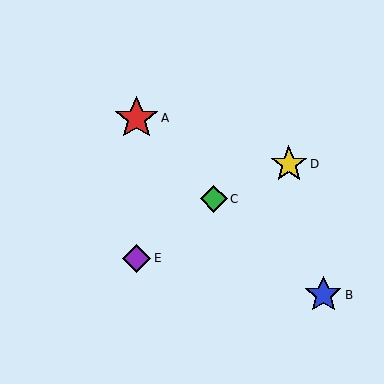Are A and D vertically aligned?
No, A is at x≈136 and D is at x≈289.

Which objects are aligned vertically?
Objects A, E are aligned vertically.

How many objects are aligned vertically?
2 objects (A, E) are aligned vertically.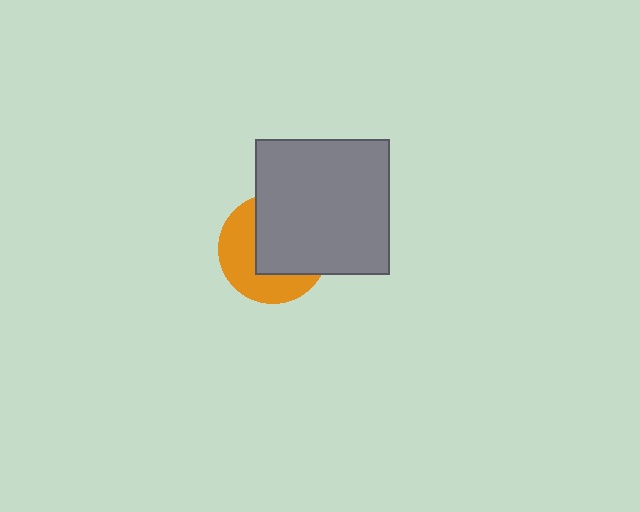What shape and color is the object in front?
The object in front is a gray square.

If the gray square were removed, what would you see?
You would see the complete orange circle.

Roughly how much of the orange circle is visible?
About half of it is visible (roughly 45%).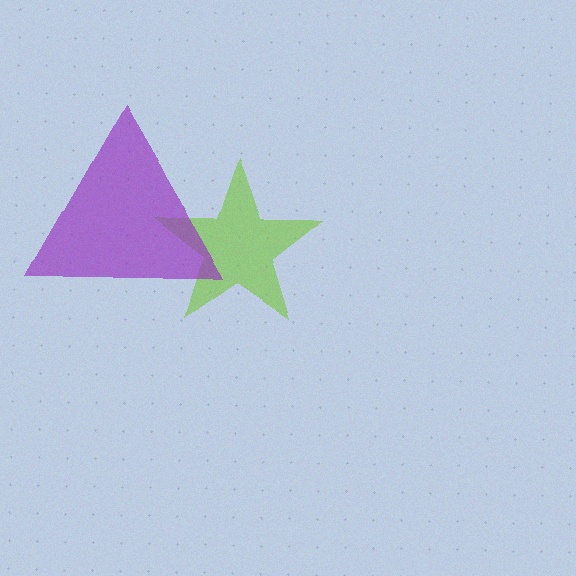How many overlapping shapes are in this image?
There are 2 overlapping shapes in the image.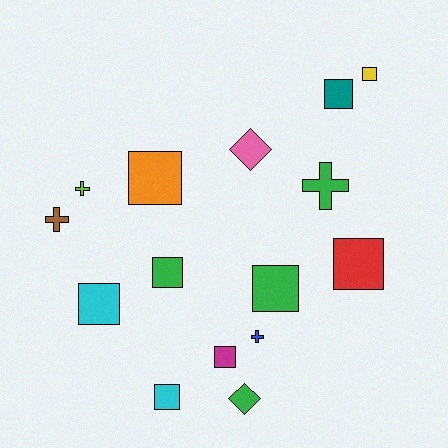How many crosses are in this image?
There are 4 crosses.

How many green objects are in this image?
There are 4 green objects.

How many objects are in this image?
There are 15 objects.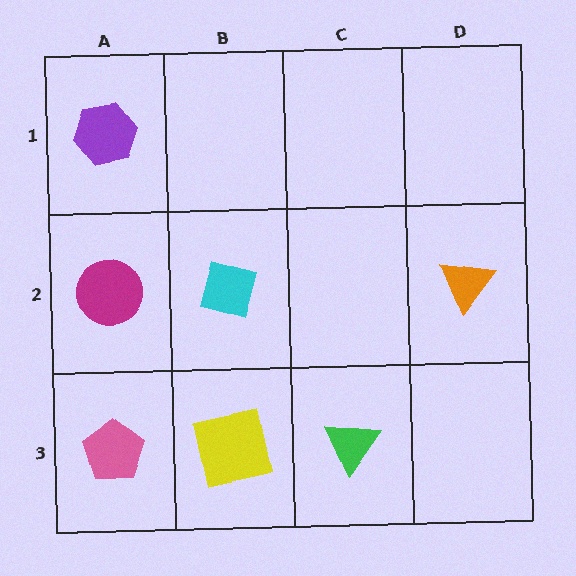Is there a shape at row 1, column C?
No, that cell is empty.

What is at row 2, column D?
An orange triangle.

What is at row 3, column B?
A yellow square.